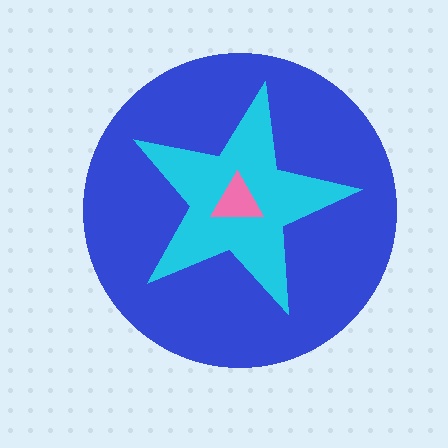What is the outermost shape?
The blue circle.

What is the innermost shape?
The pink triangle.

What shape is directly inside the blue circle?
The cyan star.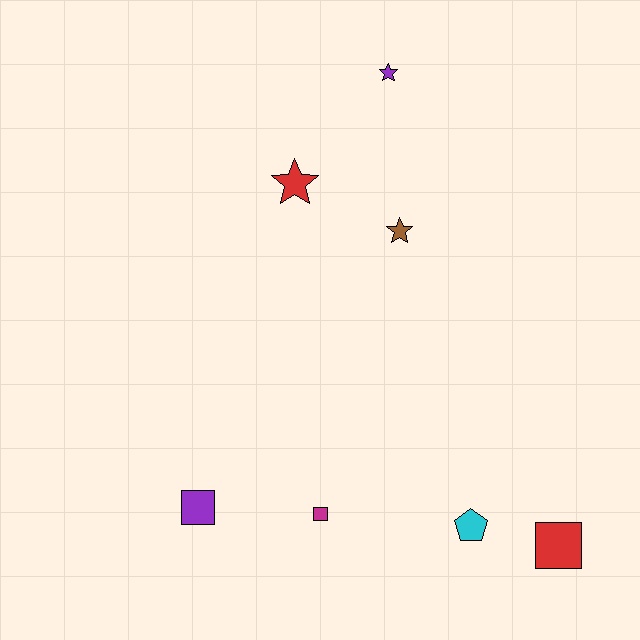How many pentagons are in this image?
There is 1 pentagon.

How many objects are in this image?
There are 7 objects.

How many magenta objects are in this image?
There is 1 magenta object.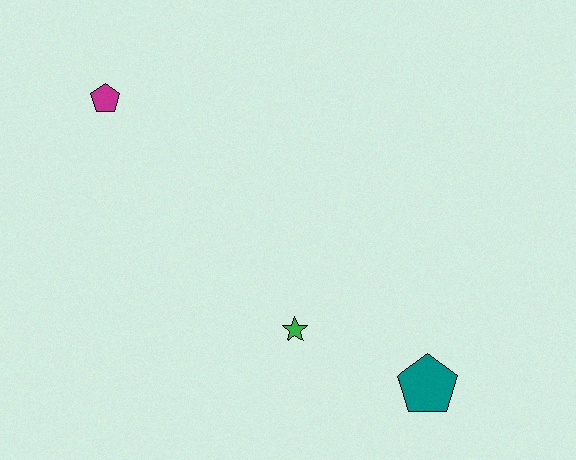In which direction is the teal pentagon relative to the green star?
The teal pentagon is to the right of the green star.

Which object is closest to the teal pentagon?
The green star is closest to the teal pentagon.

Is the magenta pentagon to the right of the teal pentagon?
No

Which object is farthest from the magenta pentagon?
The teal pentagon is farthest from the magenta pentagon.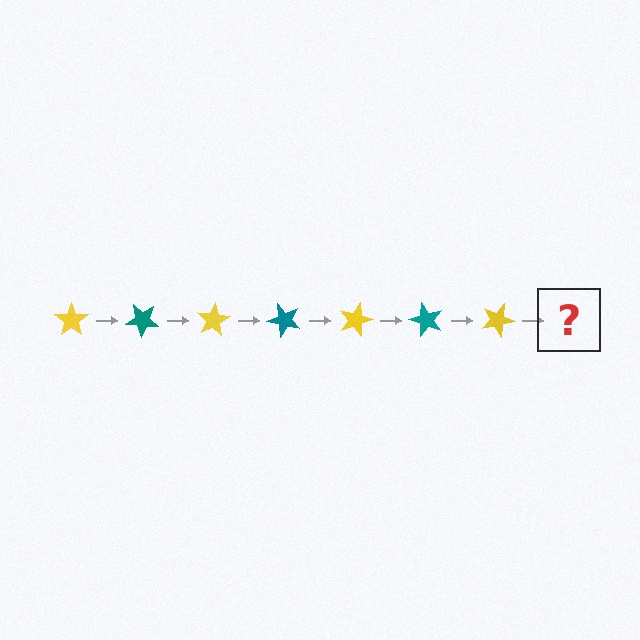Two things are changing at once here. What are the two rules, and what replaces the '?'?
The two rules are that it rotates 40 degrees each step and the color cycles through yellow and teal. The '?' should be a teal star, rotated 280 degrees from the start.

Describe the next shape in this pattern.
It should be a teal star, rotated 280 degrees from the start.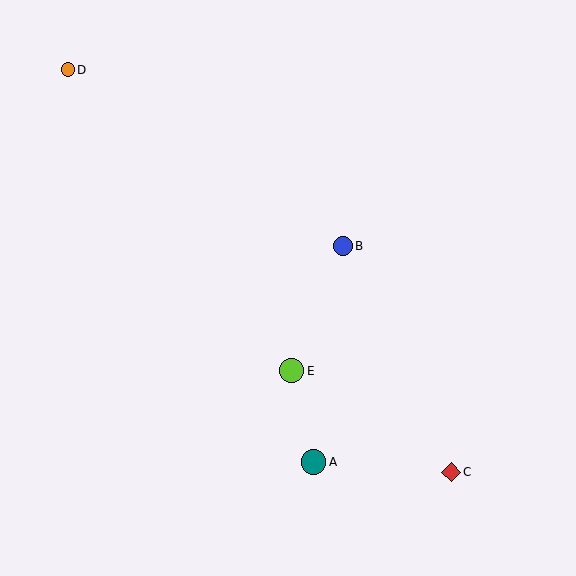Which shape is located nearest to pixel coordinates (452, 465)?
The red diamond (labeled C) at (451, 472) is nearest to that location.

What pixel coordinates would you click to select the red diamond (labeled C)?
Click at (451, 472) to select the red diamond C.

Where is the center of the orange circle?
The center of the orange circle is at (68, 70).